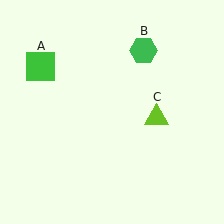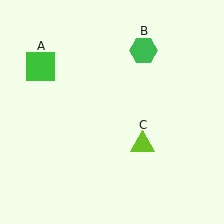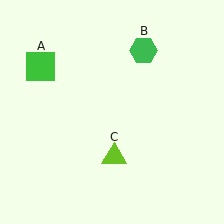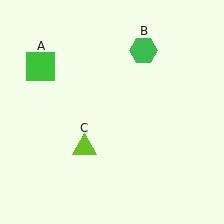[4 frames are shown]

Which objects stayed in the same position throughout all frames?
Green square (object A) and green hexagon (object B) remained stationary.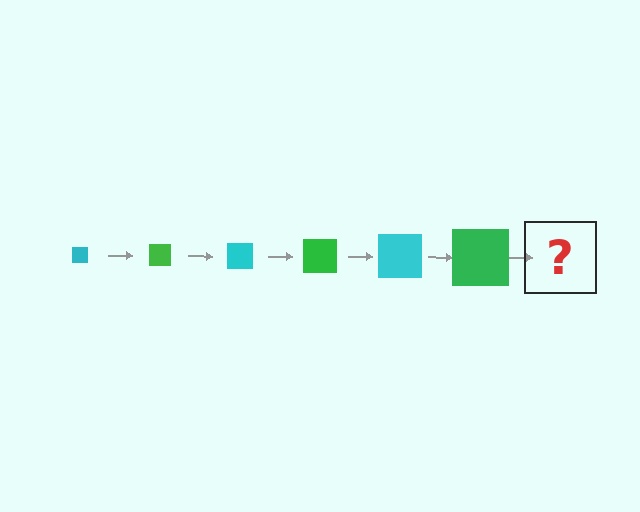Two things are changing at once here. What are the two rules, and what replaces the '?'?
The two rules are that the square grows larger each step and the color cycles through cyan and green. The '?' should be a cyan square, larger than the previous one.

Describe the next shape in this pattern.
It should be a cyan square, larger than the previous one.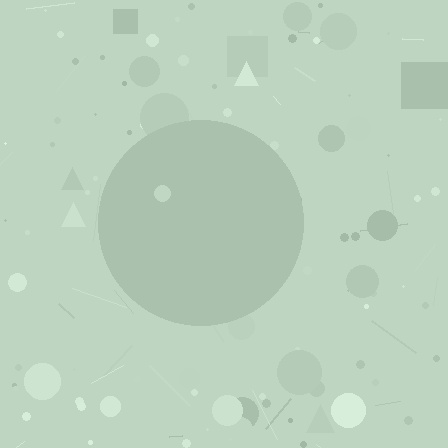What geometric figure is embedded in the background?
A circle is embedded in the background.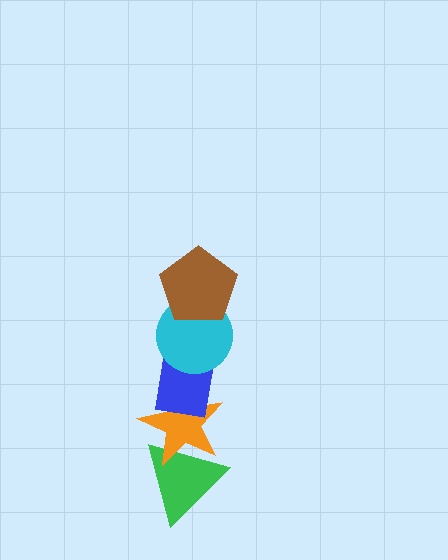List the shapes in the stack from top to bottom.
From top to bottom: the brown pentagon, the cyan circle, the blue rectangle, the orange star, the green triangle.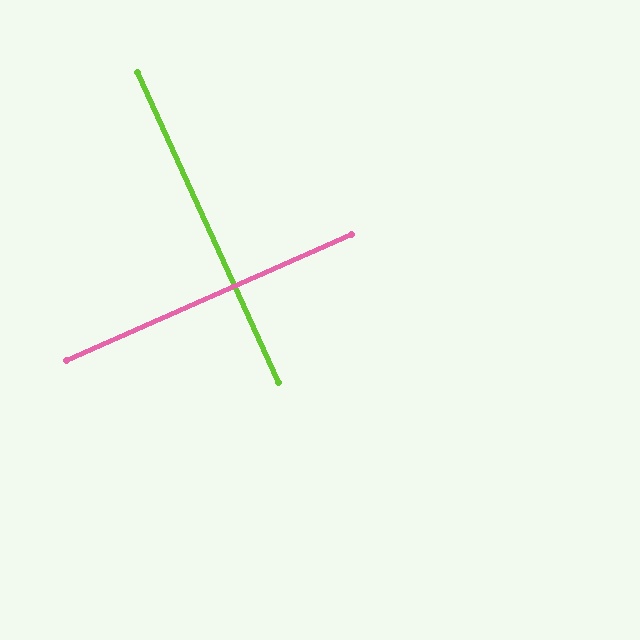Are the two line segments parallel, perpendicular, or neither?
Perpendicular — they meet at approximately 89°.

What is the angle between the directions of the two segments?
Approximately 89 degrees.